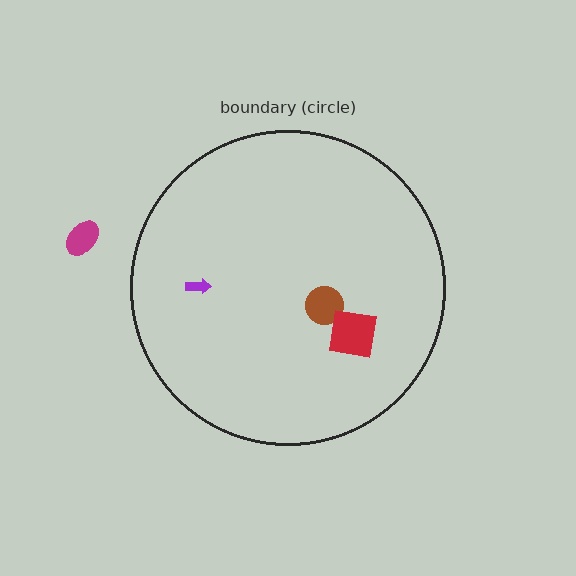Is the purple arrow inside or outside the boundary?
Inside.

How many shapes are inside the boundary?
3 inside, 1 outside.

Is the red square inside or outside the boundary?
Inside.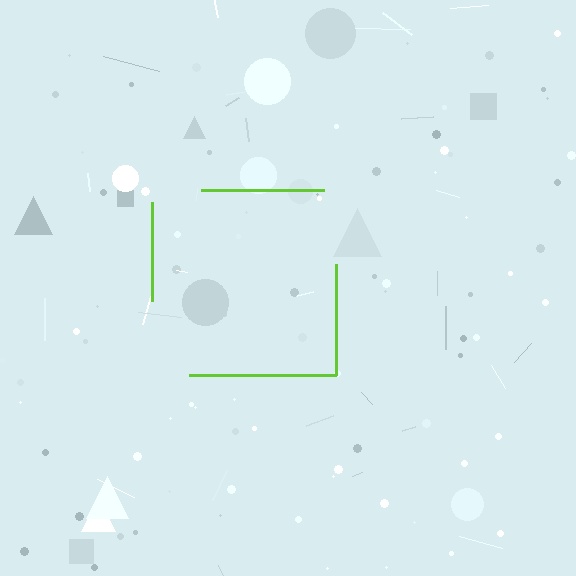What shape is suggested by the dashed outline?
The dashed outline suggests a square.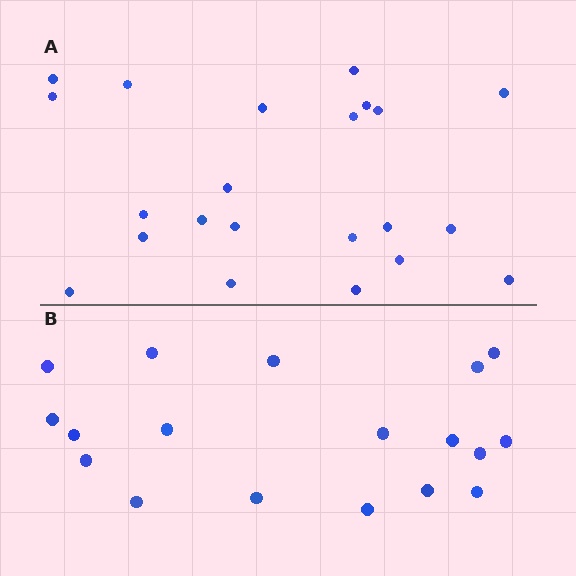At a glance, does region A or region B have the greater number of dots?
Region A (the top region) has more dots.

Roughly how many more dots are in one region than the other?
Region A has about 4 more dots than region B.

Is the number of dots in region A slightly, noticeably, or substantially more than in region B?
Region A has only slightly more — the two regions are fairly close. The ratio is roughly 1.2 to 1.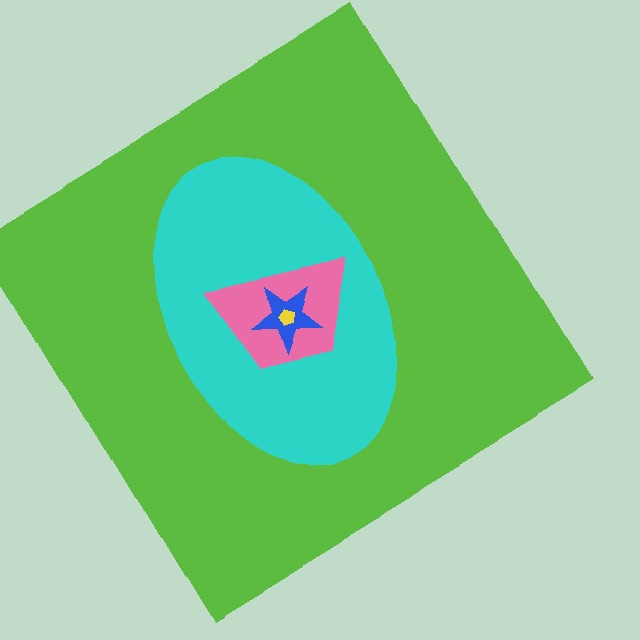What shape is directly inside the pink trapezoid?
The blue star.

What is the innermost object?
The yellow pentagon.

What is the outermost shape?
The lime diamond.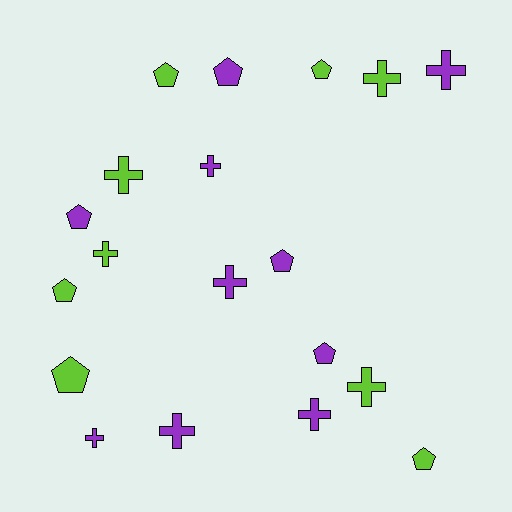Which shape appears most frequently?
Cross, with 10 objects.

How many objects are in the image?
There are 19 objects.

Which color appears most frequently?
Purple, with 10 objects.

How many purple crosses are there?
There are 6 purple crosses.